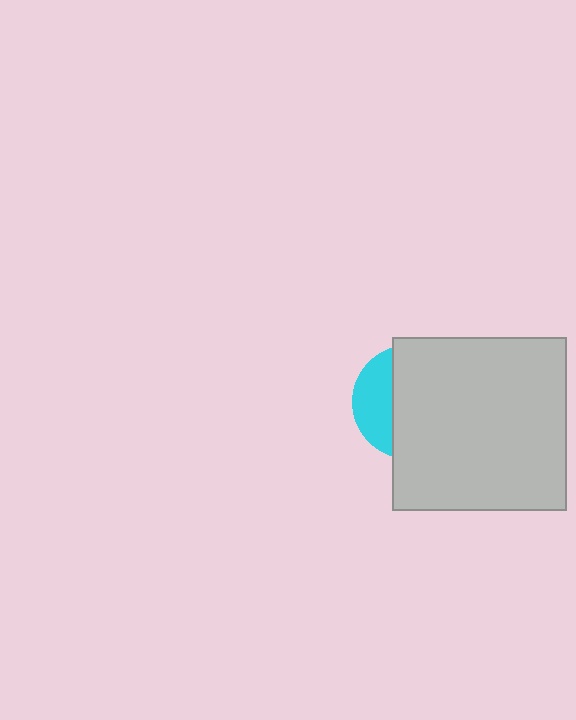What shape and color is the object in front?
The object in front is a light gray square.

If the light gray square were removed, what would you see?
You would see the complete cyan circle.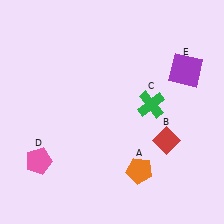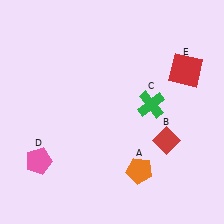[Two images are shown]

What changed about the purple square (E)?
In Image 1, E is purple. In Image 2, it changed to red.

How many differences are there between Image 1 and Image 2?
There is 1 difference between the two images.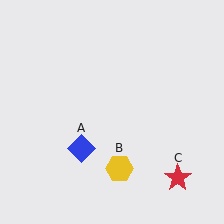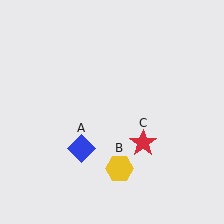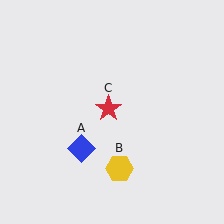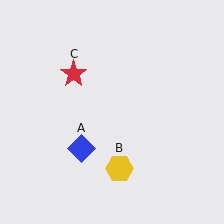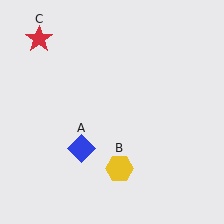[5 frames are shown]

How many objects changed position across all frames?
1 object changed position: red star (object C).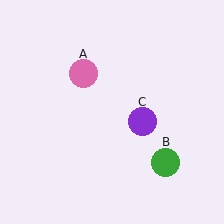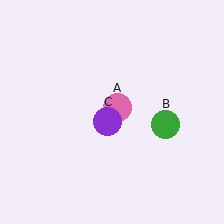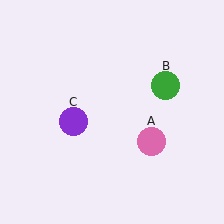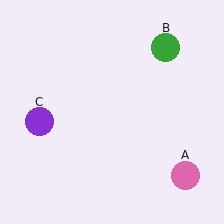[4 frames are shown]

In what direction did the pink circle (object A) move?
The pink circle (object A) moved down and to the right.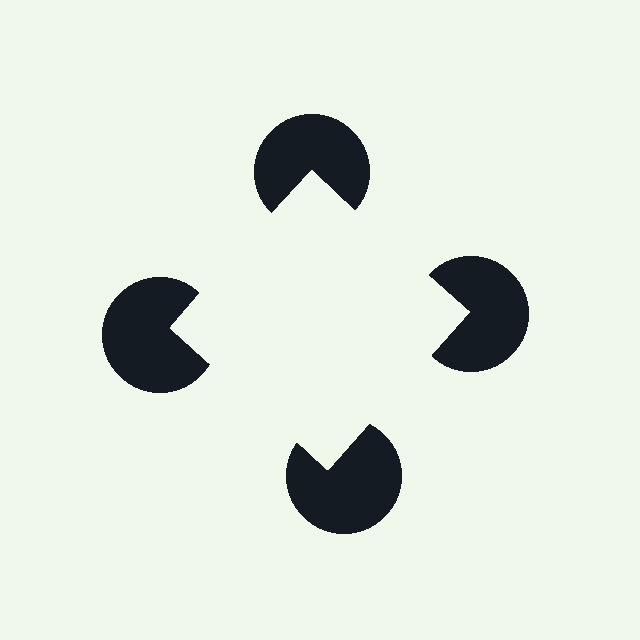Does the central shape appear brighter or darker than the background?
It typically appears slightly brighter than the background, even though no actual brightness change is drawn.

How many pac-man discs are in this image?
There are 4 — one at each vertex of the illusory square.